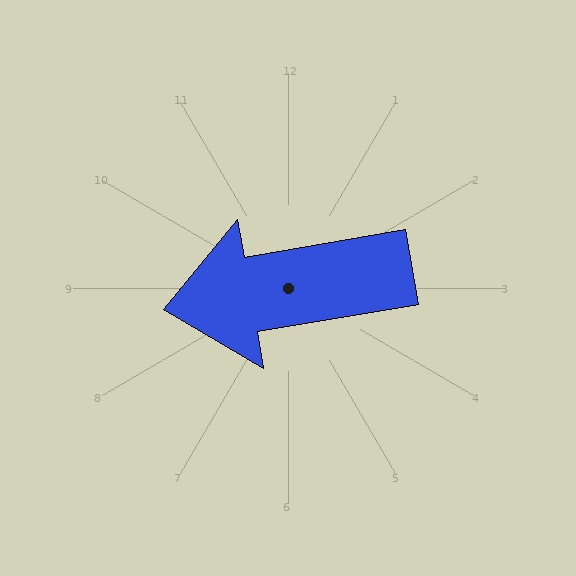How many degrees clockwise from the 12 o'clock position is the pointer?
Approximately 260 degrees.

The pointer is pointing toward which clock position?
Roughly 9 o'clock.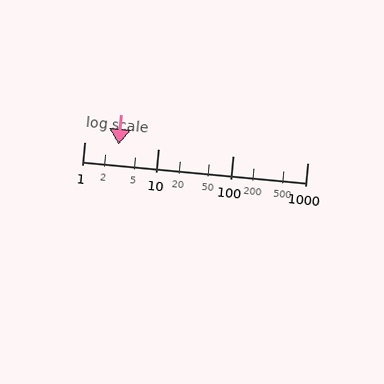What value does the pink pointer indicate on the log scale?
The pointer indicates approximately 2.9.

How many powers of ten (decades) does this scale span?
The scale spans 3 decades, from 1 to 1000.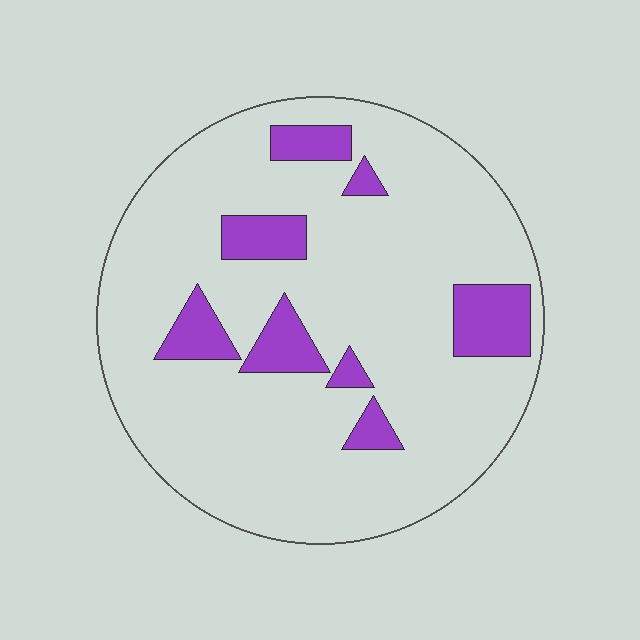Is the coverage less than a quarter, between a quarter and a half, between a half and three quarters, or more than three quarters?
Less than a quarter.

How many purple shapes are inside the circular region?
8.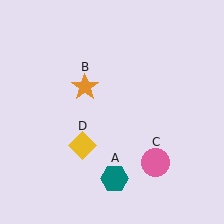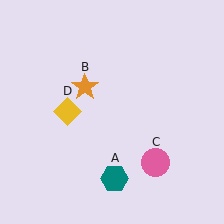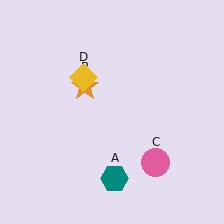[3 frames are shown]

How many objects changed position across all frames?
1 object changed position: yellow diamond (object D).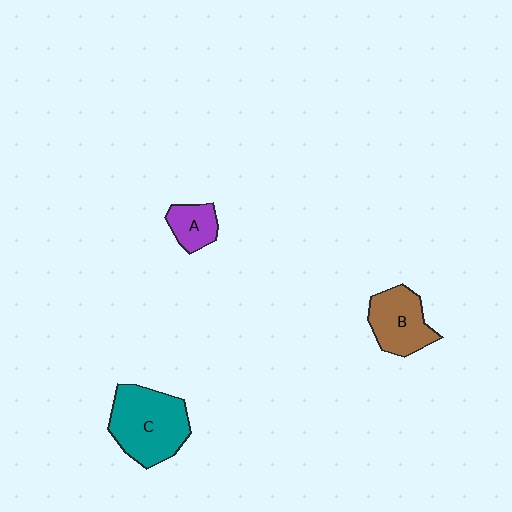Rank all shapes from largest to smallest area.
From largest to smallest: C (teal), B (brown), A (purple).